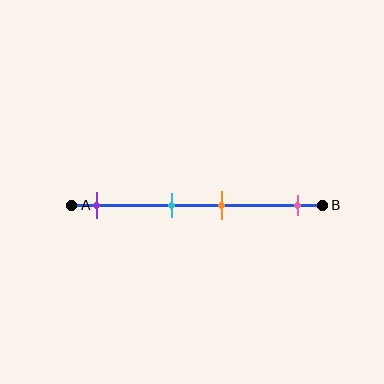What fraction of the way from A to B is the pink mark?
The pink mark is approximately 90% (0.9) of the way from A to B.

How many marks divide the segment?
There are 4 marks dividing the segment.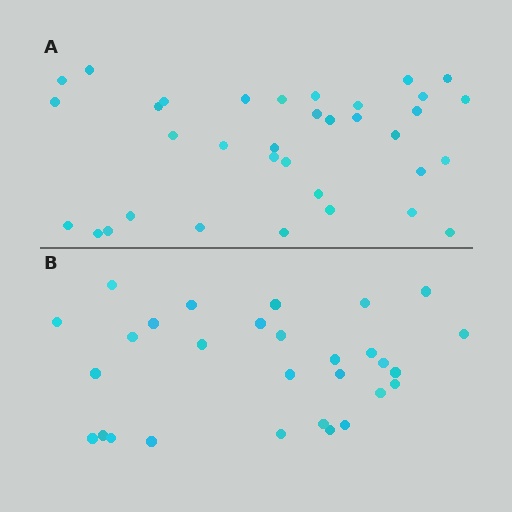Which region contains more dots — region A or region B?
Region A (the top region) has more dots.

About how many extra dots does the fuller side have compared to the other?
Region A has about 6 more dots than region B.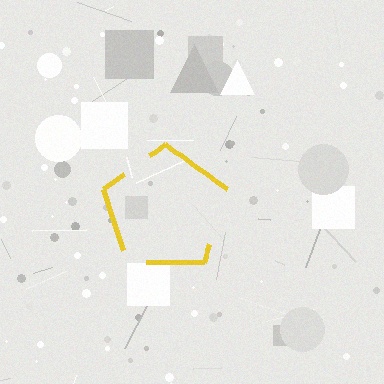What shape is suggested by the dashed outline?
The dashed outline suggests a pentagon.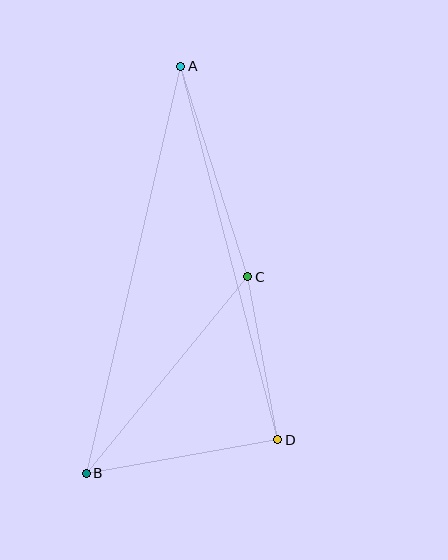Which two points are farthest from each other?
Points A and B are farthest from each other.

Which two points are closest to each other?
Points C and D are closest to each other.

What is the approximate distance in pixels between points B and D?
The distance between B and D is approximately 195 pixels.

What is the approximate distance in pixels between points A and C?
The distance between A and C is approximately 221 pixels.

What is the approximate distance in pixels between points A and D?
The distance between A and D is approximately 386 pixels.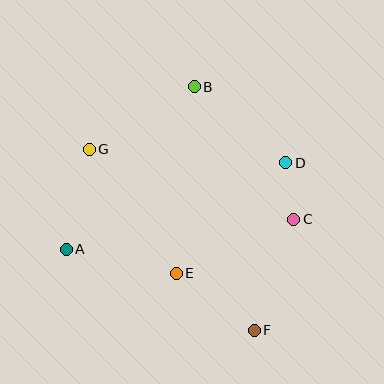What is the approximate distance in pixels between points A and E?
The distance between A and E is approximately 113 pixels.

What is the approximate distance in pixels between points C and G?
The distance between C and G is approximately 216 pixels.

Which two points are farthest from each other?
Points B and F are farthest from each other.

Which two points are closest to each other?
Points C and D are closest to each other.